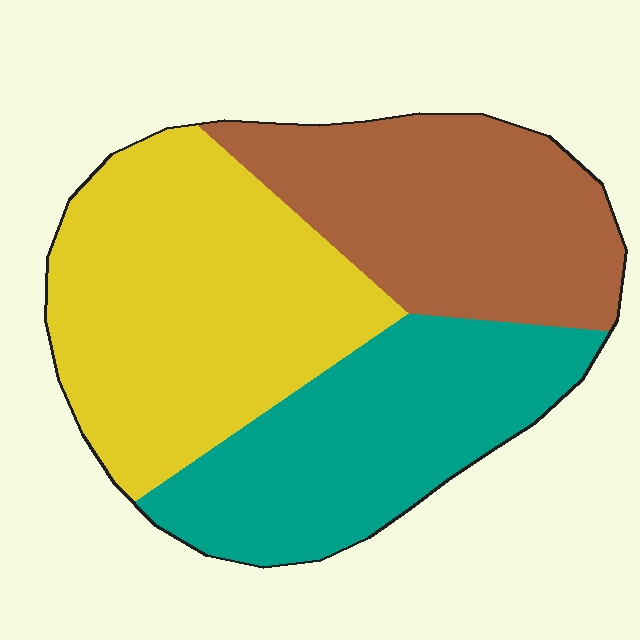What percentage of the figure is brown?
Brown takes up about one third (1/3) of the figure.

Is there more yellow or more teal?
Yellow.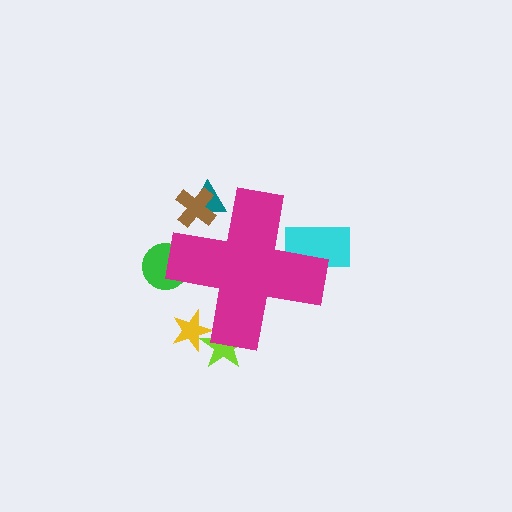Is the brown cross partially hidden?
Yes, the brown cross is partially hidden behind the magenta cross.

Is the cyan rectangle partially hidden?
Yes, the cyan rectangle is partially hidden behind the magenta cross.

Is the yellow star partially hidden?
Yes, the yellow star is partially hidden behind the magenta cross.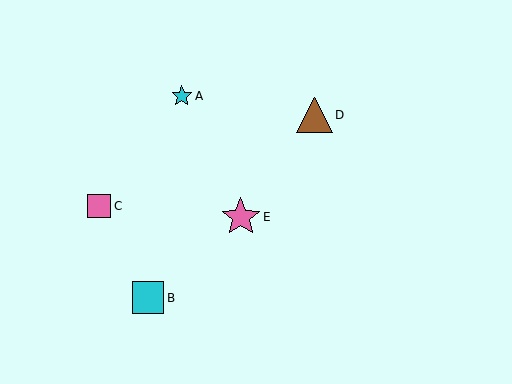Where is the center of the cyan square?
The center of the cyan square is at (148, 298).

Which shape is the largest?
The pink star (labeled E) is the largest.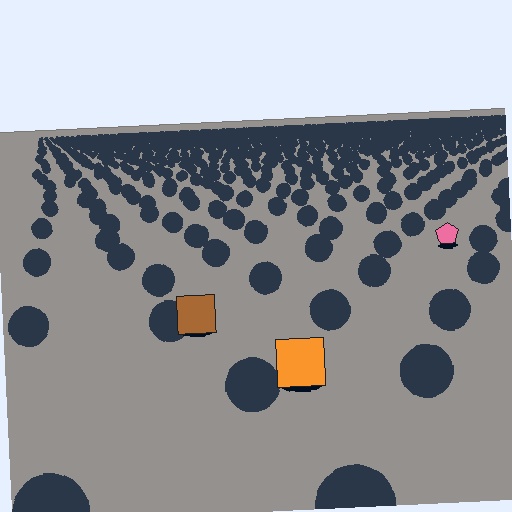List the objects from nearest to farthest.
From nearest to farthest: the orange square, the brown square, the pink pentagon.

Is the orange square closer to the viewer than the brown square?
Yes. The orange square is closer — you can tell from the texture gradient: the ground texture is coarser near it.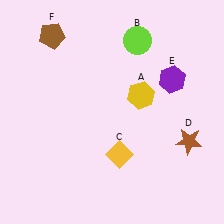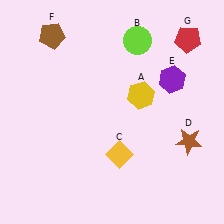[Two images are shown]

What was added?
A red pentagon (G) was added in Image 2.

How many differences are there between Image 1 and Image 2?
There is 1 difference between the two images.